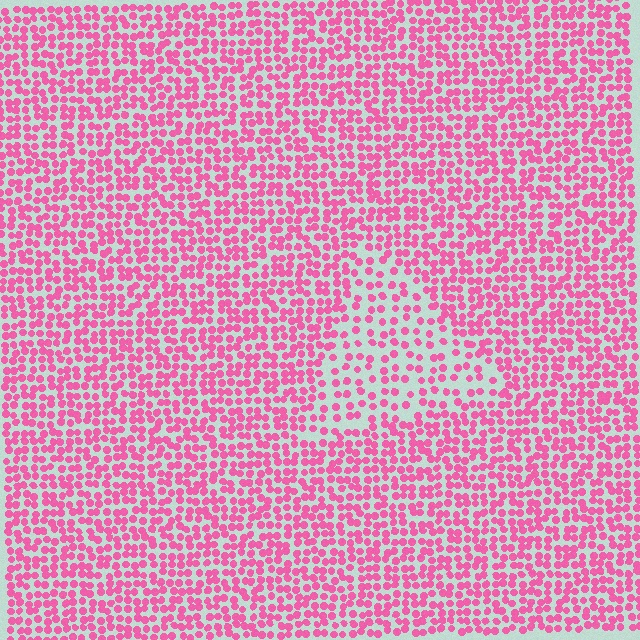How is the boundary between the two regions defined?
The boundary is defined by a change in element density (approximately 1.8x ratio). All elements are the same color, size, and shape.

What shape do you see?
I see a triangle.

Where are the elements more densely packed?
The elements are more densely packed outside the triangle boundary.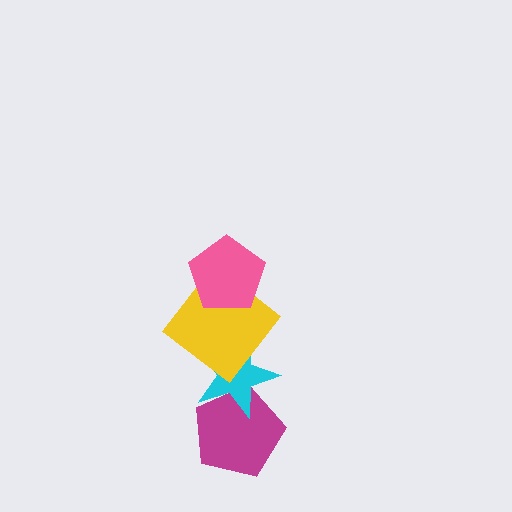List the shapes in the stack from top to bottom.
From top to bottom: the pink pentagon, the yellow diamond, the cyan star, the magenta pentagon.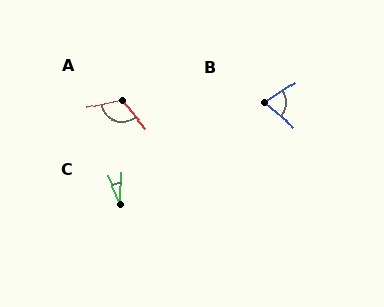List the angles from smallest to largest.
C (26°), B (74°), A (117°).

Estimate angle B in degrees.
Approximately 74 degrees.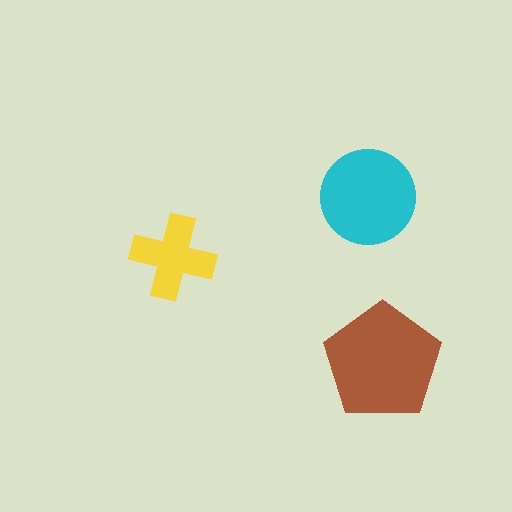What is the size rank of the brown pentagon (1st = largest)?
1st.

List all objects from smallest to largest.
The yellow cross, the cyan circle, the brown pentagon.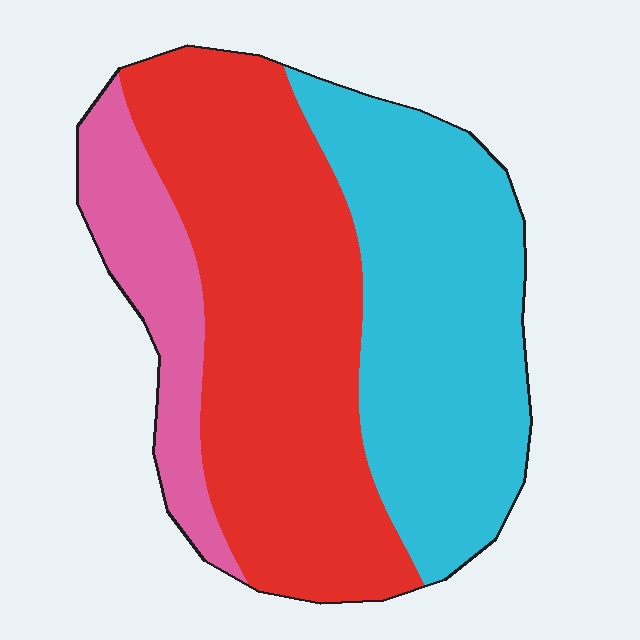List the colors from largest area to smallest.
From largest to smallest: red, cyan, pink.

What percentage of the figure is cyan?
Cyan covers around 40% of the figure.